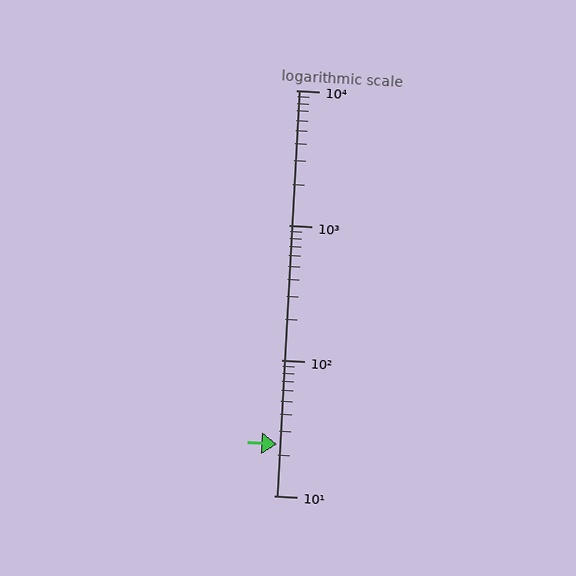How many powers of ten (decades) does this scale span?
The scale spans 3 decades, from 10 to 10000.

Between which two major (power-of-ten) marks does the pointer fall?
The pointer is between 10 and 100.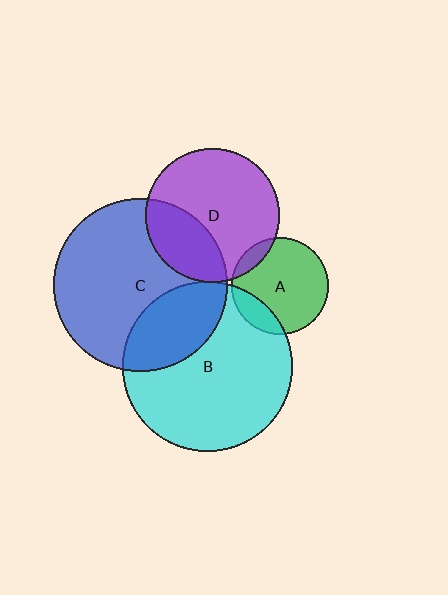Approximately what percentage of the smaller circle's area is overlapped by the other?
Approximately 10%.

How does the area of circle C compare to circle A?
Approximately 3.2 times.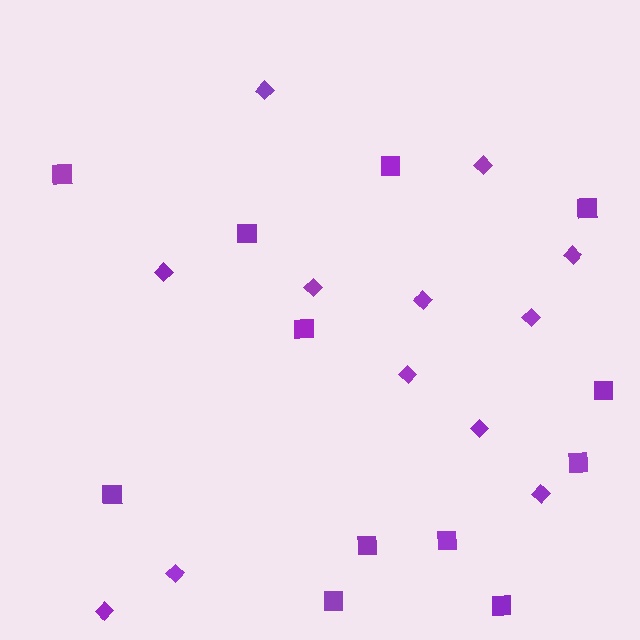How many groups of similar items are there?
There are 2 groups: one group of squares (12) and one group of diamonds (12).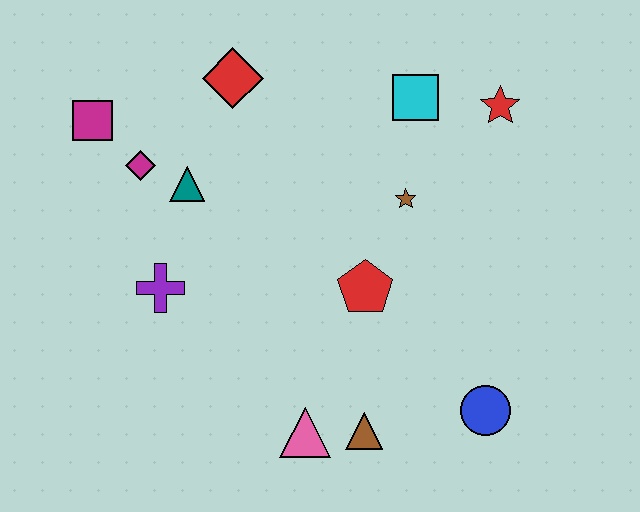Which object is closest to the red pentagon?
The brown star is closest to the red pentagon.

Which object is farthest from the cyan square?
The pink triangle is farthest from the cyan square.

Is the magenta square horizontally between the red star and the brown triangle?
No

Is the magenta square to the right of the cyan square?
No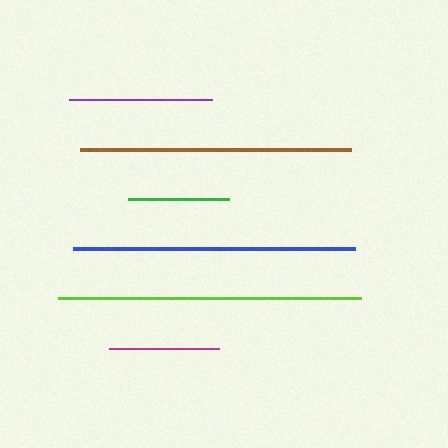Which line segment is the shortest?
The green line is the shortest at approximately 100 pixels.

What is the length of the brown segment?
The brown segment is approximately 271 pixels long.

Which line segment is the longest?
The lime line is the longest at approximately 303 pixels.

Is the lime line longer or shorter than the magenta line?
The lime line is longer than the magenta line.